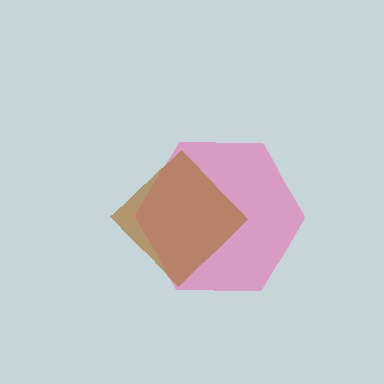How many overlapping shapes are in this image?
There are 2 overlapping shapes in the image.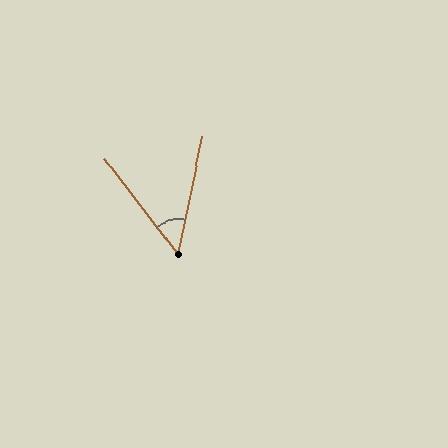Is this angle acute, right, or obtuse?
It is acute.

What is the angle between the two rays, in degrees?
Approximately 49 degrees.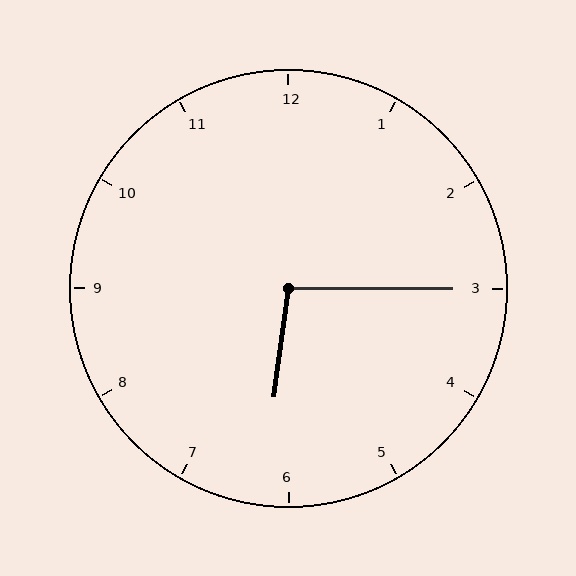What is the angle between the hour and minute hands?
Approximately 98 degrees.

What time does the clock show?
6:15.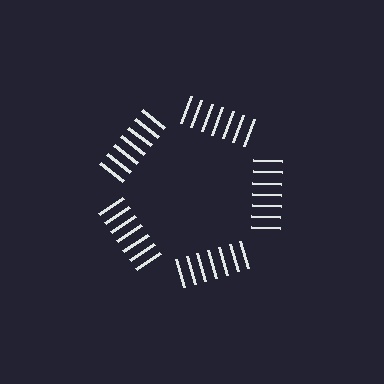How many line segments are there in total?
35 — 7 along each of the 5 edges.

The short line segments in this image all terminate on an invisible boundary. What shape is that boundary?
An illusory pentagon — the line segments terminate on its edges but no continuous stroke is drawn.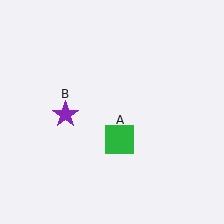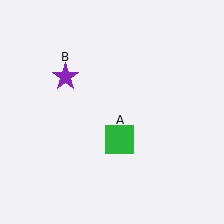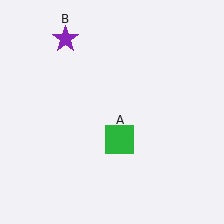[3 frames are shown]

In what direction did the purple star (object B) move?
The purple star (object B) moved up.